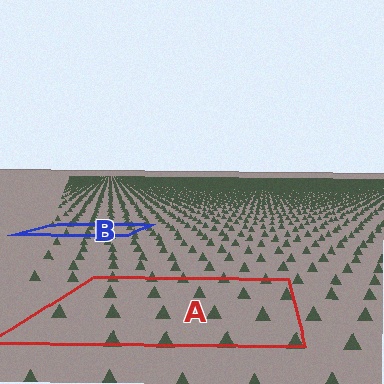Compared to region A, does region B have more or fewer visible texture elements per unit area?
Region B has more texture elements per unit area — they are packed more densely because it is farther away.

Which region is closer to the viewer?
Region A is closer. The texture elements there are larger and more spread out.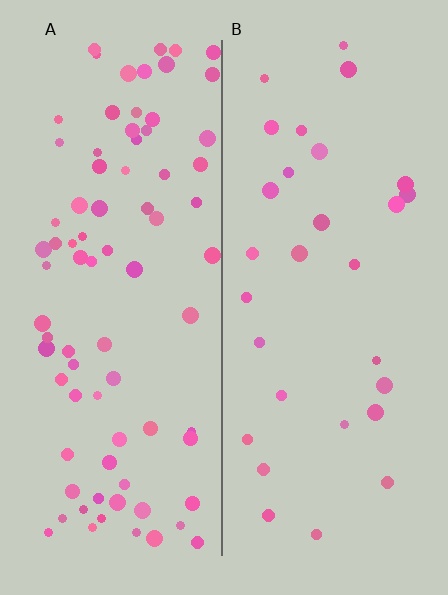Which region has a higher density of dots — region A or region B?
A (the left).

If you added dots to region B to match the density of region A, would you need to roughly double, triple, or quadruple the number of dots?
Approximately triple.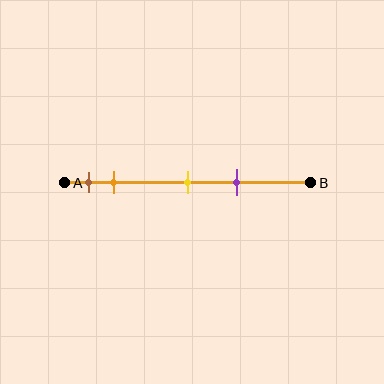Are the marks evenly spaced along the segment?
No, the marks are not evenly spaced.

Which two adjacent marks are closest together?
The brown and orange marks are the closest adjacent pair.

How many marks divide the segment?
There are 4 marks dividing the segment.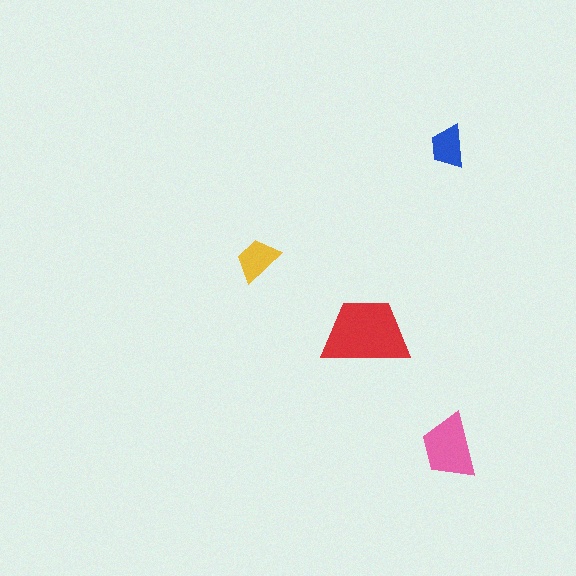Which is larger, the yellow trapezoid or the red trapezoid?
The red one.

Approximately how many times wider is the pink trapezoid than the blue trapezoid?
About 1.5 times wider.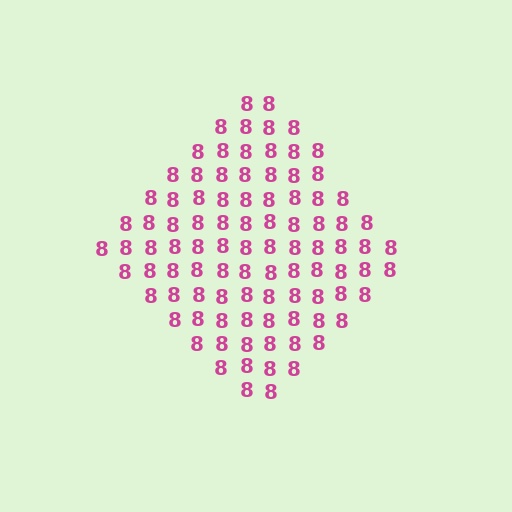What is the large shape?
The large shape is a diamond.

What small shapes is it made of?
It is made of small digit 8's.